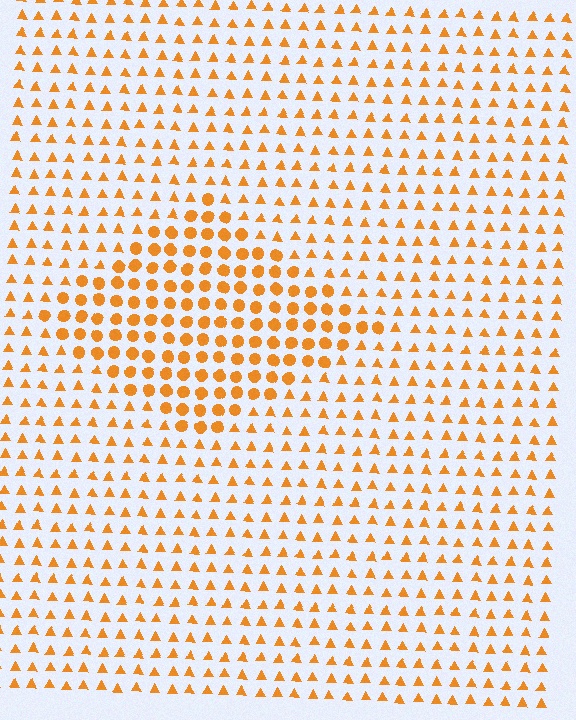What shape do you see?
I see a diamond.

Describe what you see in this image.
The image is filled with small orange elements arranged in a uniform grid. A diamond-shaped region contains circles, while the surrounding area contains triangles. The boundary is defined purely by the change in element shape.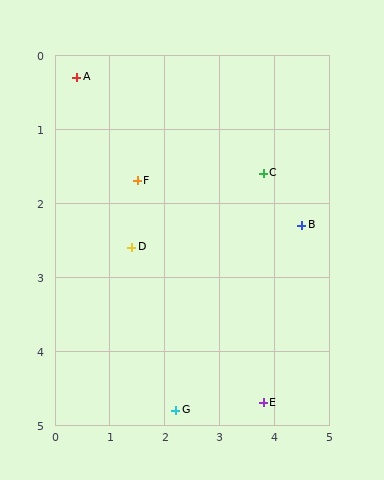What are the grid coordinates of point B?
Point B is at approximately (4.5, 2.3).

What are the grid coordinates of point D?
Point D is at approximately (1.4, 2.6).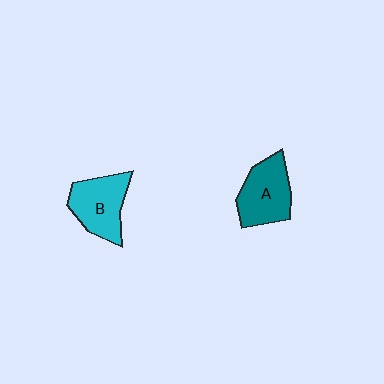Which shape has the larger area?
Shape A (teal).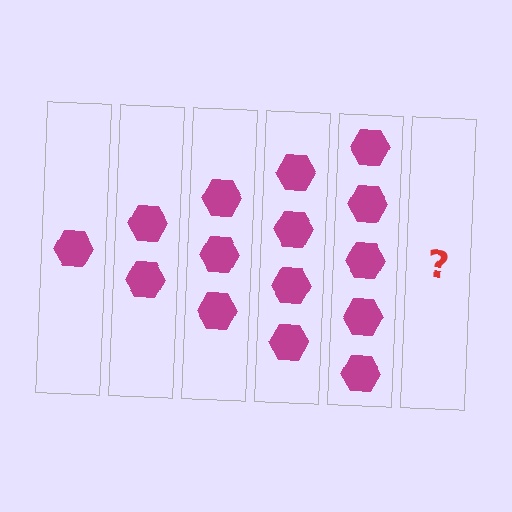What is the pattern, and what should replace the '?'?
The pattern is that each step adds one more hexagon. The '?' should be 6 hexagons.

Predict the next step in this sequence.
The next step is 6 hexagons.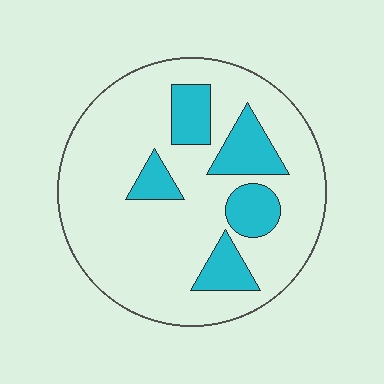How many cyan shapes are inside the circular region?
5.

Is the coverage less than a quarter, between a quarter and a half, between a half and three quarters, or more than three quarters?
Less than a quarter.